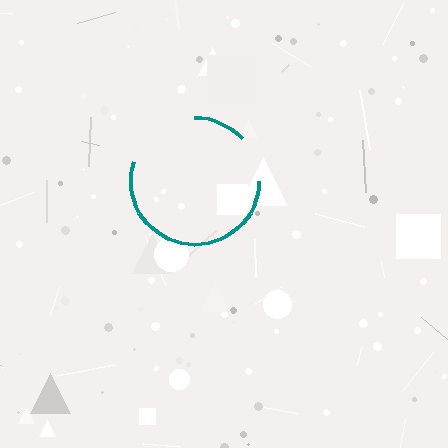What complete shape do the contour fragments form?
The contour fragments form a circle.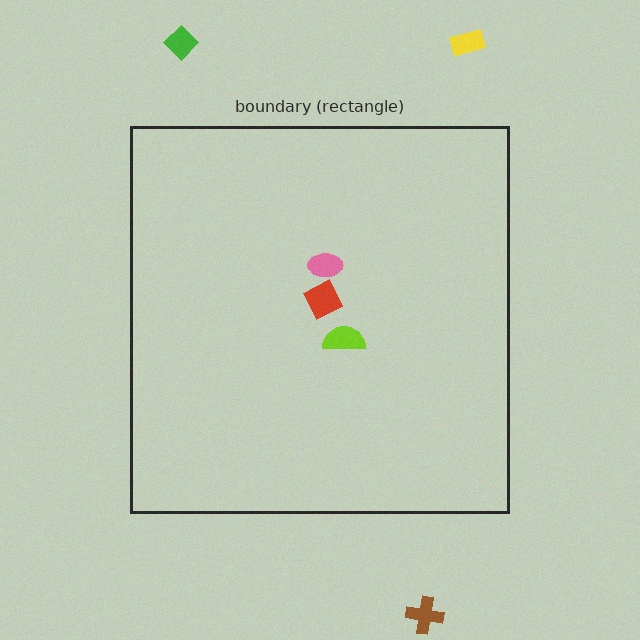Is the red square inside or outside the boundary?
Inside.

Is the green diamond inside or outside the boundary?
Outside.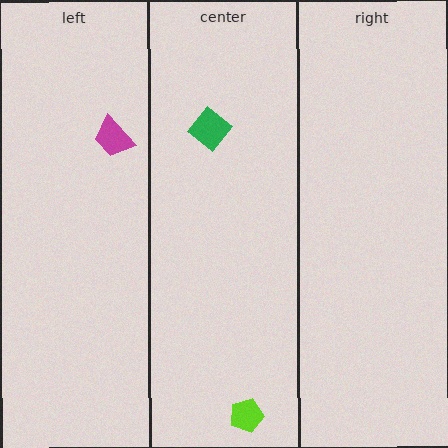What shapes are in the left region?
The magenta trapezoid.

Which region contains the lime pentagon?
The center region.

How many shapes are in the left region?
1.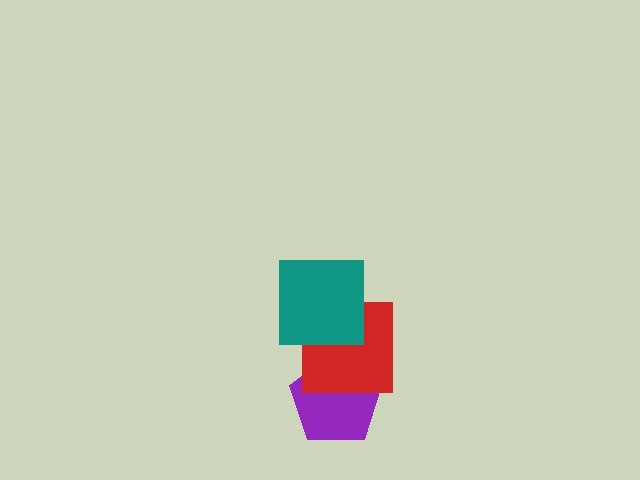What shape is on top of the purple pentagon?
The red square is on top of the purple pentagon.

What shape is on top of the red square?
The teal square is on top of the red square.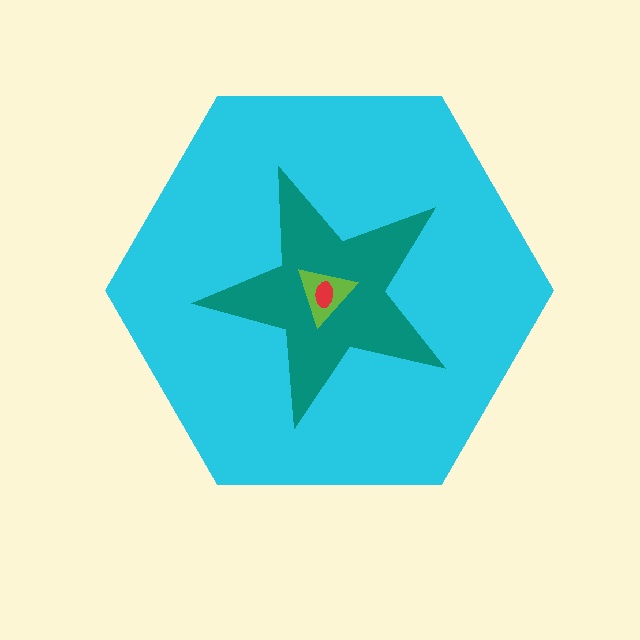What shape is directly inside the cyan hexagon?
The teal star.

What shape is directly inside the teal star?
The lime triangle.